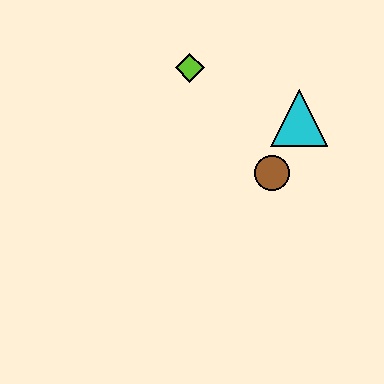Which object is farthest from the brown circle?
The lime diamond is farthest from the brown circle.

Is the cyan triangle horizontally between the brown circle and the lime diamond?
No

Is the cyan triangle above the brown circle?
Yes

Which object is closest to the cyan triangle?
The brown circle is closest to the cyan triangle.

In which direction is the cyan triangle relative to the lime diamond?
The cyan triangle is to the right of the lime diamond.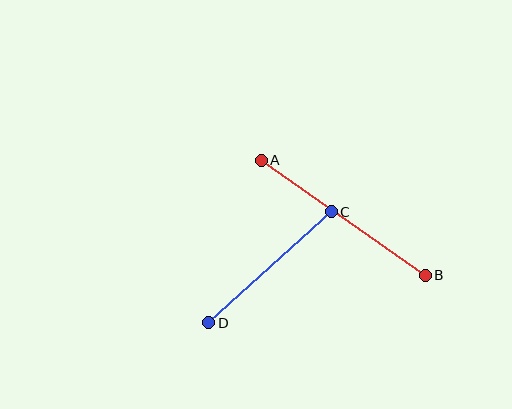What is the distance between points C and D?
The distance is approximately 166 pixels.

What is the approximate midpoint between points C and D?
The midpoint is at approximately (270, 267) pixels.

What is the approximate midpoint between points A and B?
The midpoint is at approximately (343, 218) pixels.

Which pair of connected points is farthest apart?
Points A and B are farthest apart.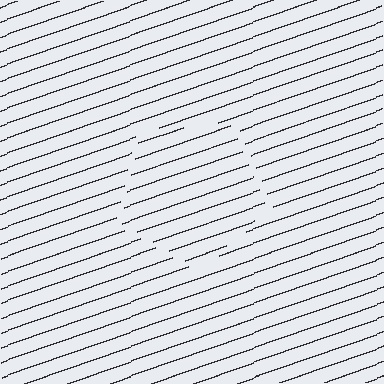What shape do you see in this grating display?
An illusory pentagon. The interior of the shape contains the same grating, shifted by half a period — the contour is defined by the phase discontinuity where line-ends from the inner and outer gratings abut.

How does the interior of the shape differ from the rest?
The interior of the shape contains the same grating, shifted by half a period — the contour is defined by the phase discontinuity where line-ends from the inner and outer gratings abut.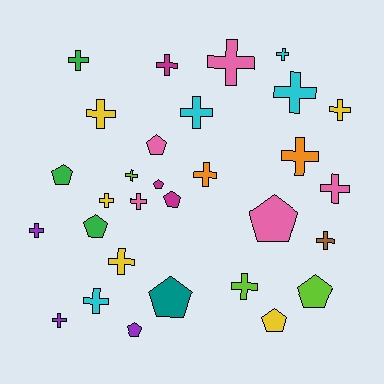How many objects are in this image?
There are 30 objects.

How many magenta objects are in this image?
There are 3 magenta objects.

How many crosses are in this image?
There are 20 crosses.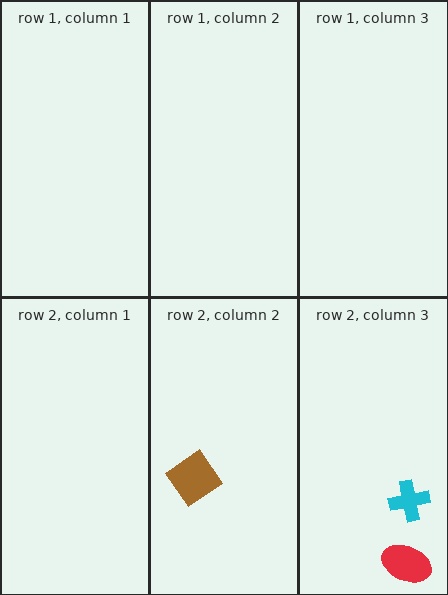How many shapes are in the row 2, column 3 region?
2.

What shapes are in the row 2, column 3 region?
The red ellipse, the cyan cross.